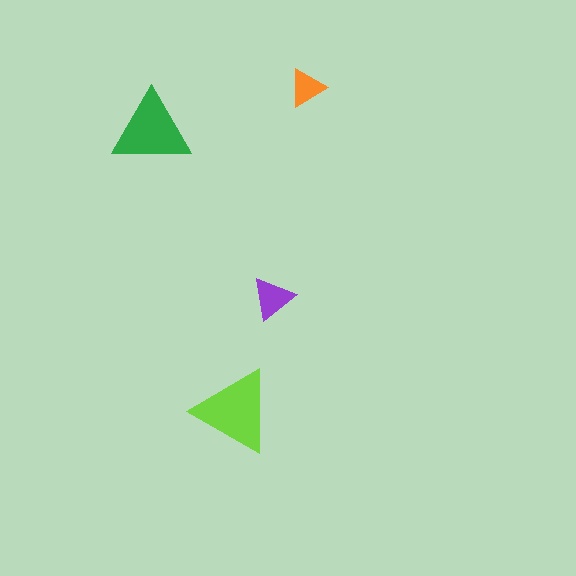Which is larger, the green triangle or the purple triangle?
The green one.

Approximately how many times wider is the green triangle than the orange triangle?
About 2 times wider.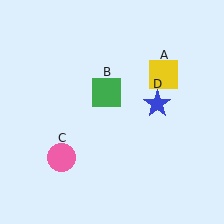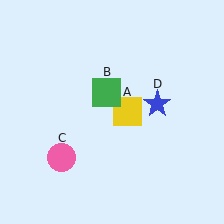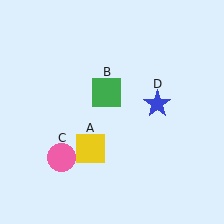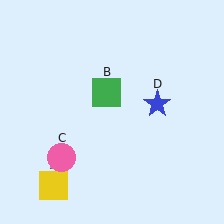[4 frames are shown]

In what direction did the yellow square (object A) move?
The yellow square (object A) moved down and to the left.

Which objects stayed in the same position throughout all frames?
Green square (object B) and pink circle (object C) and blue star (object D) remained stationary.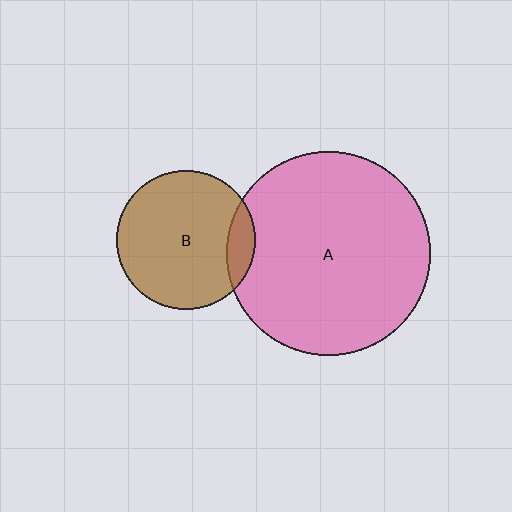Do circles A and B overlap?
Yes.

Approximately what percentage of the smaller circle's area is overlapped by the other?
Approximately 10%.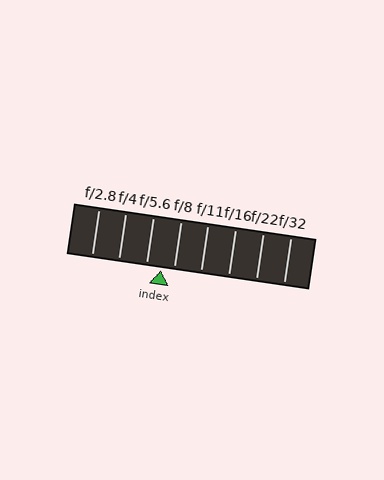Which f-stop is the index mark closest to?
The index mark is closest to f/8.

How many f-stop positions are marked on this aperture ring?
There are 8 f-stop positions marked.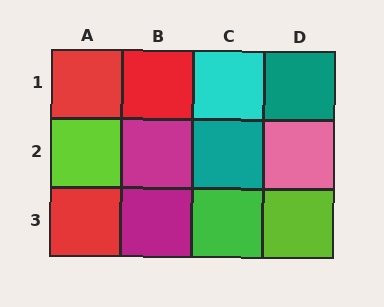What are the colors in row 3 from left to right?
Red, magenta, green, lime.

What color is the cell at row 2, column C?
Teal.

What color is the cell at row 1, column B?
Red.